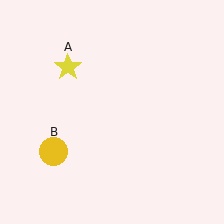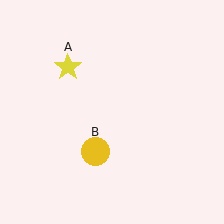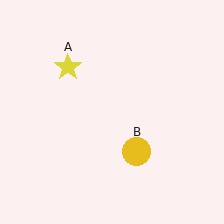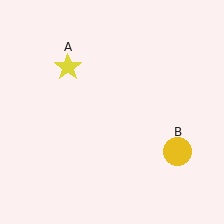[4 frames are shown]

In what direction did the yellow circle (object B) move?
The yellow circle (object B) moved right.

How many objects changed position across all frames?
1 object changed position: yellow circle (object B).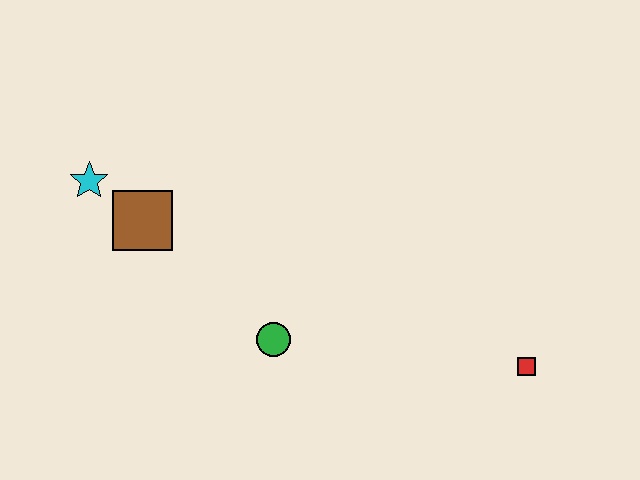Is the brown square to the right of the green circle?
No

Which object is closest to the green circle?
The brown square is closest to the green circle.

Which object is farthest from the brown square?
The red square is farthest from the brown square.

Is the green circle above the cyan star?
No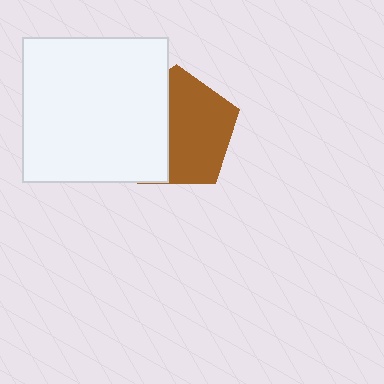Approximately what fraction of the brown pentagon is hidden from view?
Roughly 42% of the brown pentagon is hidden behind the white square.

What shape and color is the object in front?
The object in front is a white square.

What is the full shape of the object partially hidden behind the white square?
The partially hidden object is a brown pentagon.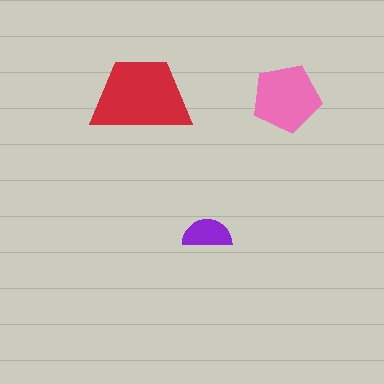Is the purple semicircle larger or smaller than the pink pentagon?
Smaller.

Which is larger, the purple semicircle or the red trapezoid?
The red trapezoid.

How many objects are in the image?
There are 3 objects in the image.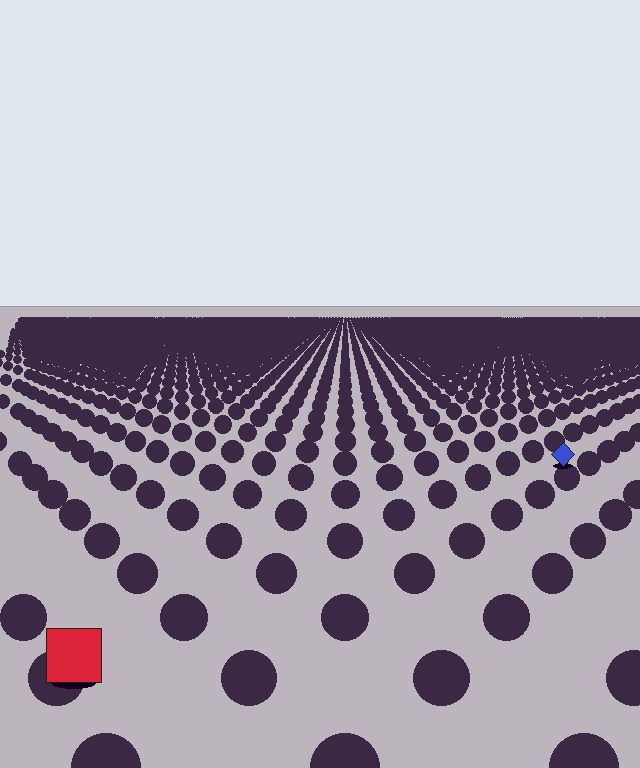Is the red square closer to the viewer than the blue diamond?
Yes. The red square is closer — you can tell from the texture gradient: the ground texture is coarser near it.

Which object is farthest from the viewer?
The blue diamond is farthest from the viewer. It appears smaller and the ground texture around it is denser.